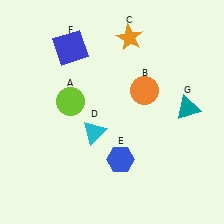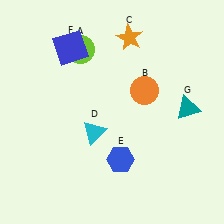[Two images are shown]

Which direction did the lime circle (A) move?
The lime circle (A) moved up.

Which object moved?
The lime circle (A) moved up.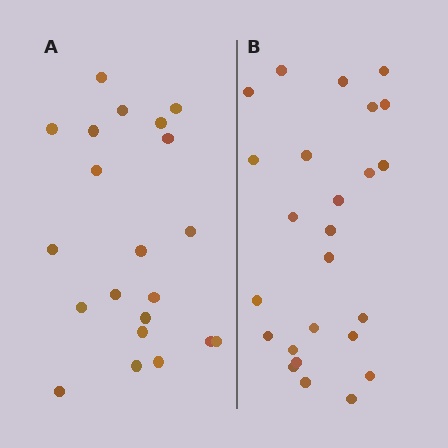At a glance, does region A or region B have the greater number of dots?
Region B (the right region) has more dots.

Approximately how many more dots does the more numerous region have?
Region B has about 4 more dots than region A.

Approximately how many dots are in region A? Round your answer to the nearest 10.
About 20 dots. (The exact count is 21, which rounds to 20.)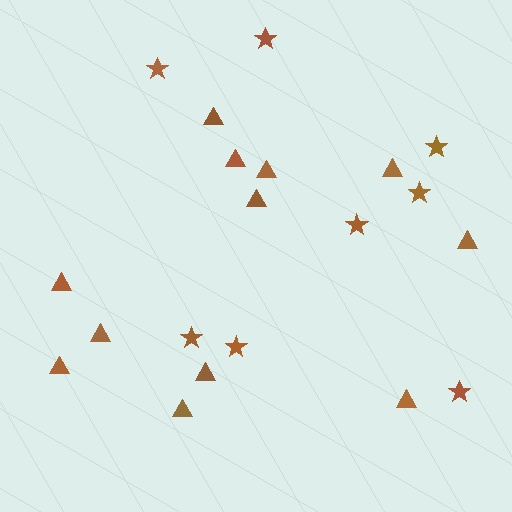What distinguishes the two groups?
There are 2 groups: one group of triangles (12) and one group of stars (8).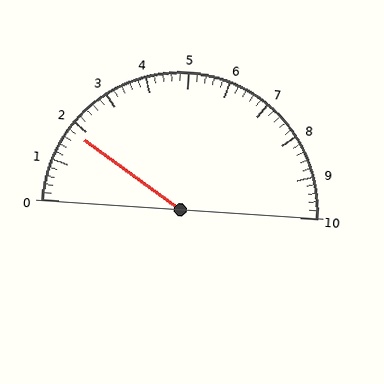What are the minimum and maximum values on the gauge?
The gauge ranges from 0 to 10.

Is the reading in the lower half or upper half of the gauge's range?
The reading is in the lower half of the range (0 to 10).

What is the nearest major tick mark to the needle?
The nearest major tick mark is 2.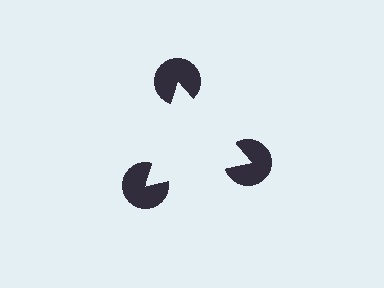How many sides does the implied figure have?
3 sides.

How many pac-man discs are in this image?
There are 3 — one at each vertex of the illusory triangle.